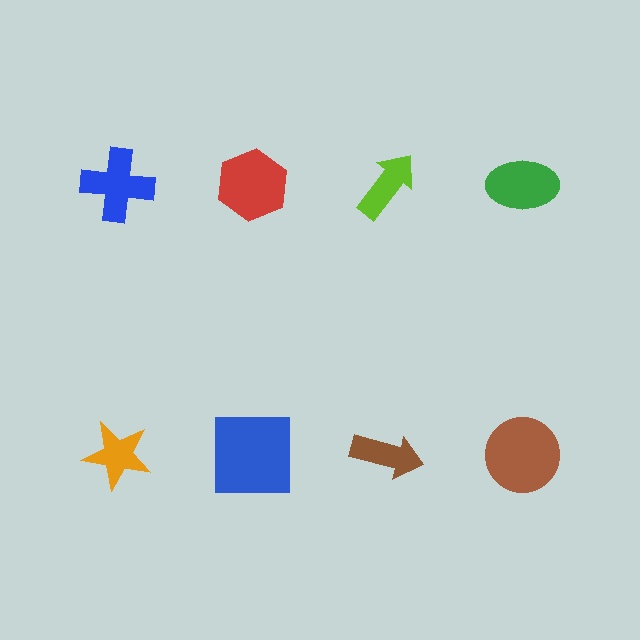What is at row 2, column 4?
A brown circle.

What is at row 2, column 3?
A brown arrow.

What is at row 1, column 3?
A lime arrow.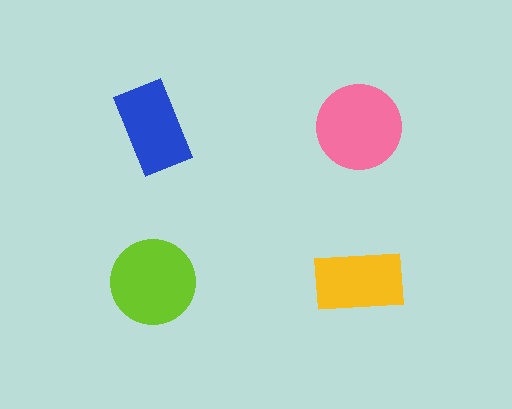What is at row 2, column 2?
A yellow rectangle.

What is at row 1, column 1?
A blue rectangle.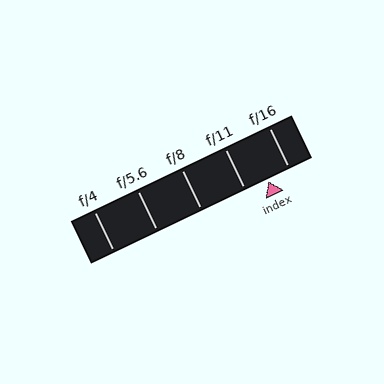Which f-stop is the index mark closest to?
The index mark is closest to f/16.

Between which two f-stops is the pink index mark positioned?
The index mark is between f/11 and f/16.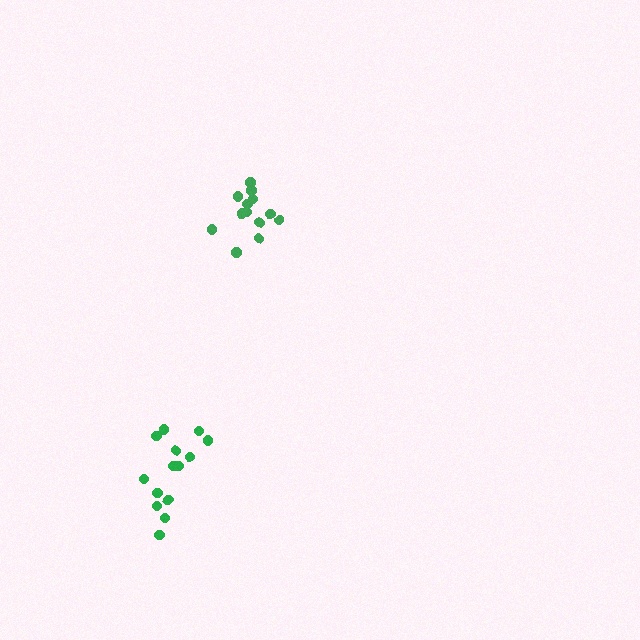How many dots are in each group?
Group 1: 13 dots, Group 2: 14 dots (27 total).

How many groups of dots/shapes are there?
There are 2 groups.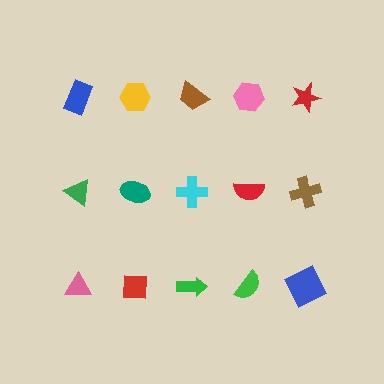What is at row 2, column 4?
A red semicircle.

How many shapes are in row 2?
5 shapes.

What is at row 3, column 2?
A red square.